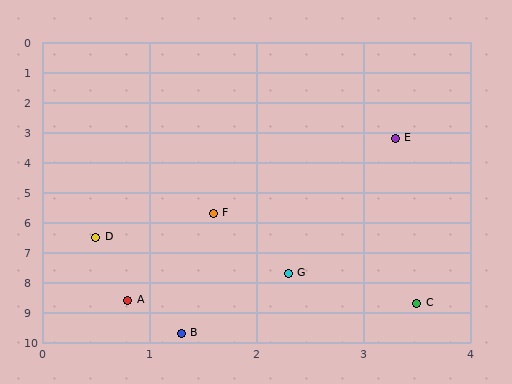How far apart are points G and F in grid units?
Points G and F are about 2.1 grid units apart.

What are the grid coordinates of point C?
Point C is at approximately (3.5, 8.7).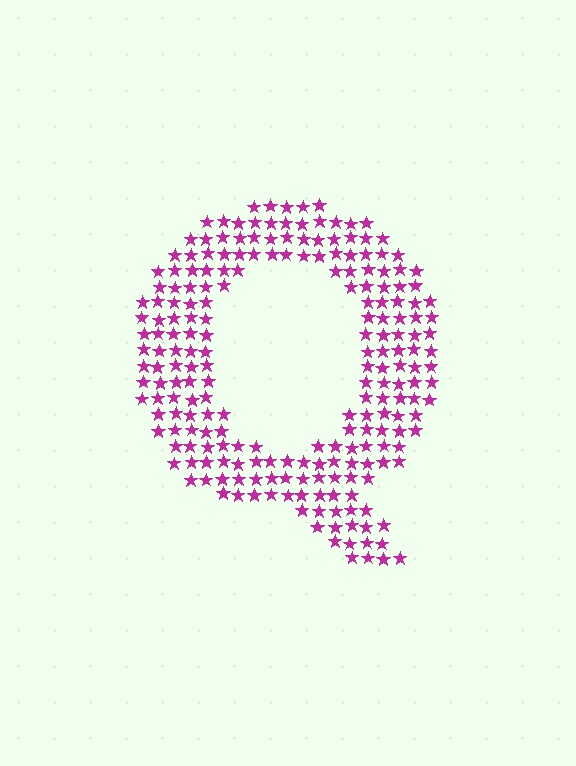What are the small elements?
The small elements are stars.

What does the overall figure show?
The overall figure shows the letter Q.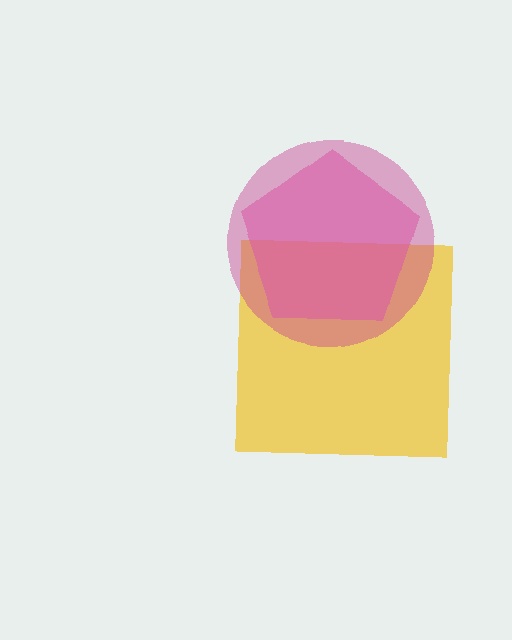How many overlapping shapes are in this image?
There are 3 overlapping shapes in the image.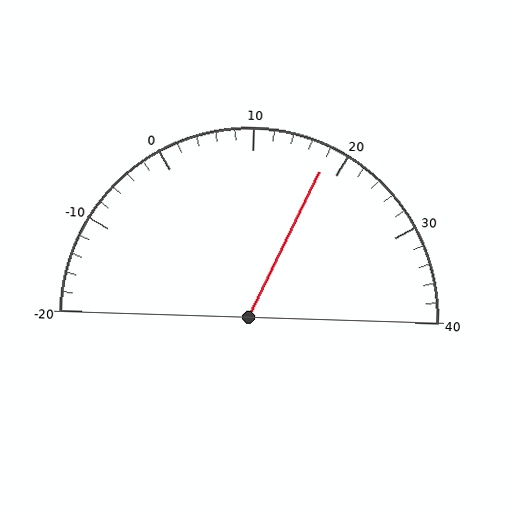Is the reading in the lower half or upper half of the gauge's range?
The reading is in the upper half of the range (-20 to 40).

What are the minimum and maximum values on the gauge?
The gauge ranges from -20 to 40.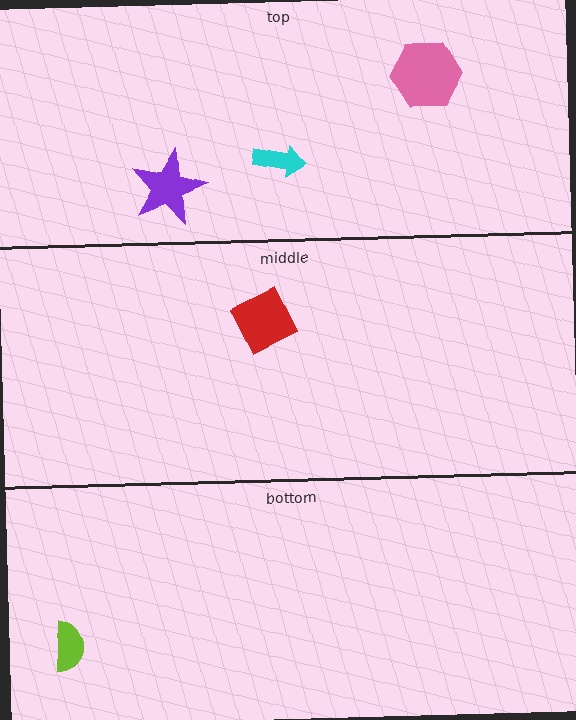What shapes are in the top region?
The purple star, the pink hexagon, the cyan arrow.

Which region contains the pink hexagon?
The top region.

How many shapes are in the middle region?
1.